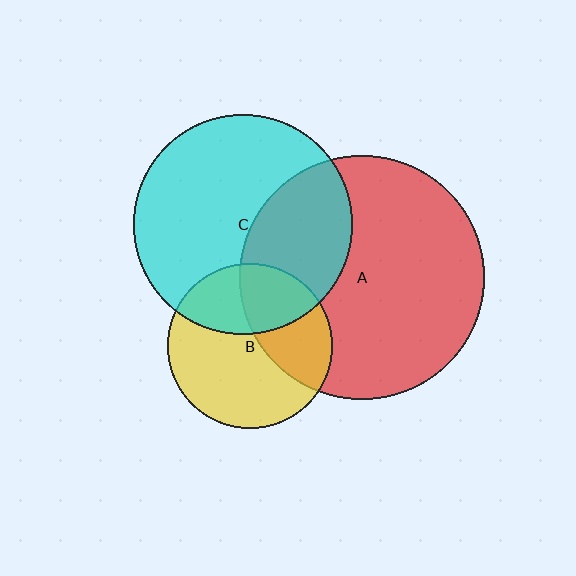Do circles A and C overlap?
Yes.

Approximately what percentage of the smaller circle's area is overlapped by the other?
Approximately 35%.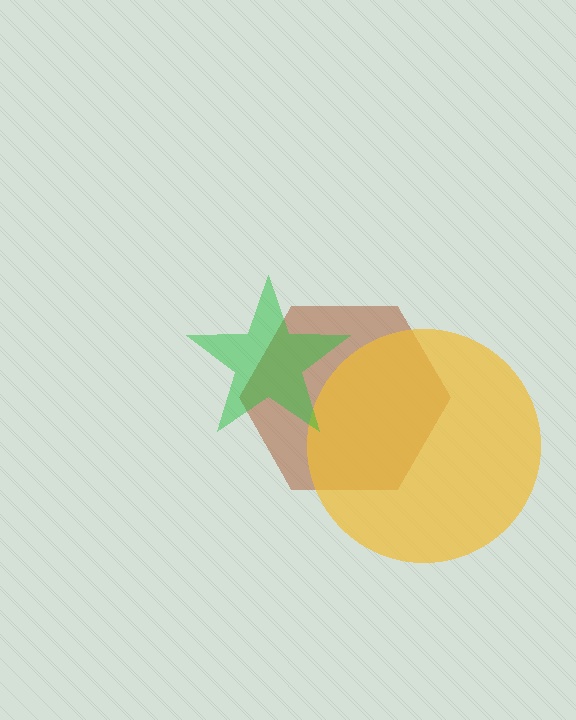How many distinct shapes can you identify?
There are 3 distinct shapes: a brown hexagon, a yellow circle, a green star.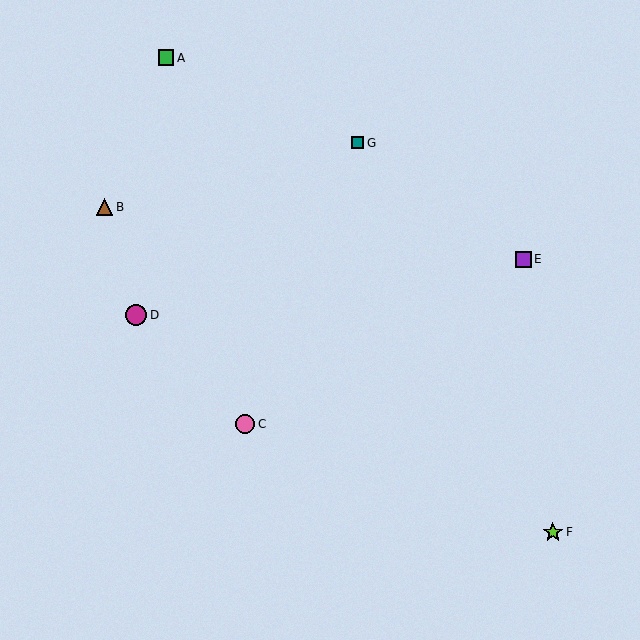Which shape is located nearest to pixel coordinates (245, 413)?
The pink circle (labeled C) at (245, 424) is nearest to that location.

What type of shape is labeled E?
Shape E is a purple square.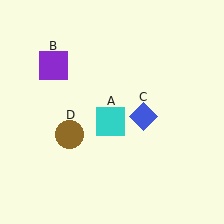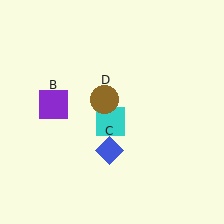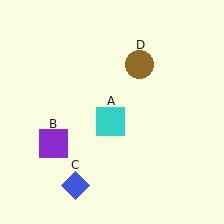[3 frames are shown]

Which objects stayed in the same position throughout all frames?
Cyan square (object A) remained stationary.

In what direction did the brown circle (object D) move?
The brown circle (object D) moved up and to the right.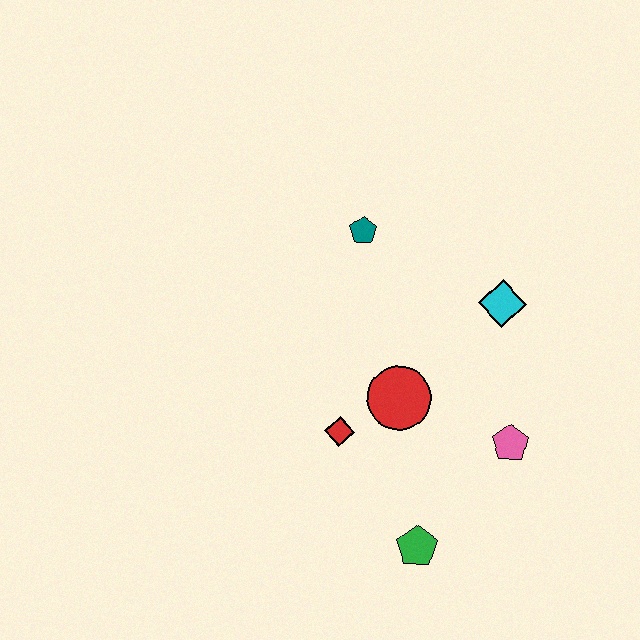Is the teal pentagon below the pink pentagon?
No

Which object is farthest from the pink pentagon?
The teal pentagon is farthest from the pink pentagon.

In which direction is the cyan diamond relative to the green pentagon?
The cyan diamond is above the green pentagon.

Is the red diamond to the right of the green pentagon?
No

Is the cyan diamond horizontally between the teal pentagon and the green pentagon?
No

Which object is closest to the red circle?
The red diamond is closest to the red circle.